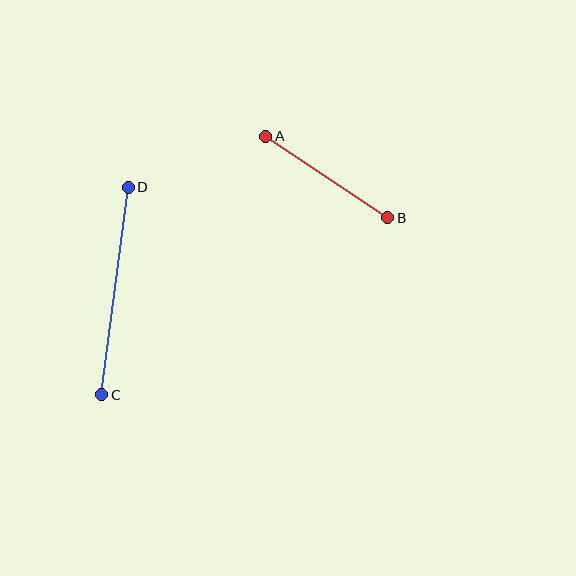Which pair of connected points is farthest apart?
Points C and D are farthest apart.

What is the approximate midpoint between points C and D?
The midpoint is at approximately (115, 291) pixels.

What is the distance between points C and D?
The distance is approximately 209 pixels.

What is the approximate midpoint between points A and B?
The midpoint is at approximately (327, 177) pixels.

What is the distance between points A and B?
The distance is approximately 147 pixels.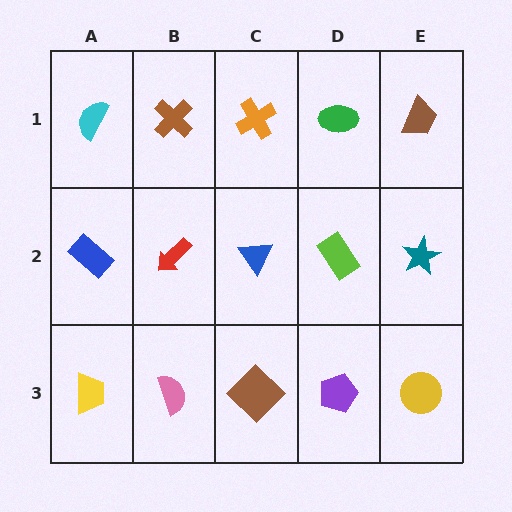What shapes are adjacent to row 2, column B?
A brown cross (row 1, column B), a pink semicircle (row 3, column B), a blue rectangle (row 2, column A), a blue triangle (row 2, column C).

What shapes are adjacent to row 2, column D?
A green ellipse (row 1, column D), a purple pentagon (row 3, column D), a blue triangle (row 2, column C), a teal star (row 2, column E).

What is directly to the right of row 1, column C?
A green ellipse.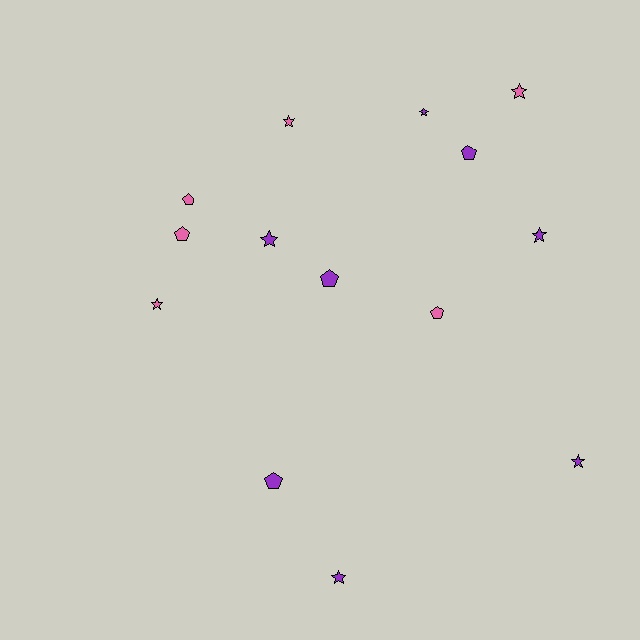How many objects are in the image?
There are 14 objects.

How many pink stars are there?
There are 3 pink stars.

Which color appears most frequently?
Purple, with 8 objects.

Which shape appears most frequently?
Star, with 8 objects.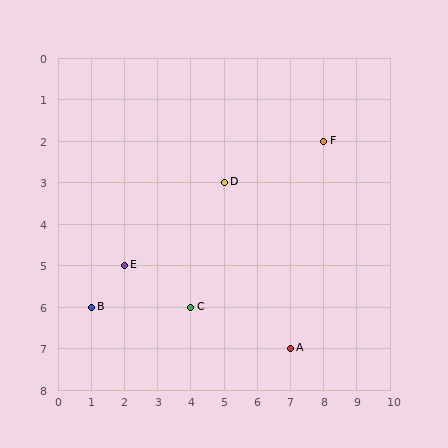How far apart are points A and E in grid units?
Points A and E are 5 columns and 2 rows apart (about 5.4 grid units diagonally).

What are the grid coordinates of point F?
Point F is at grid coordinates (8, 2).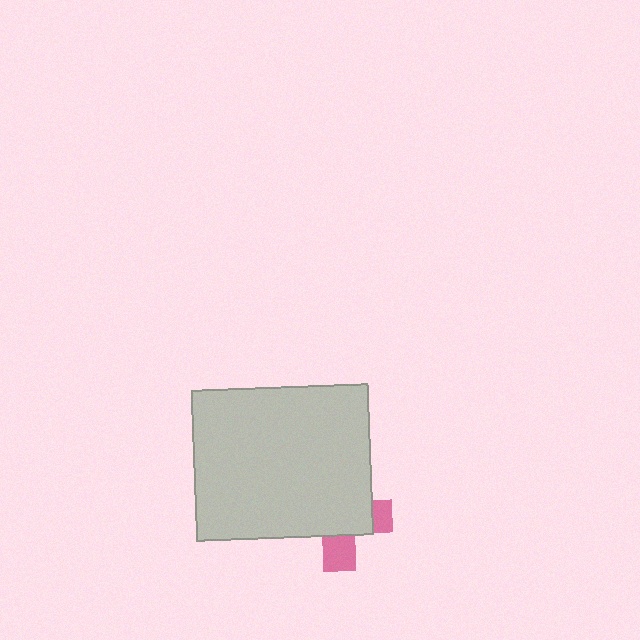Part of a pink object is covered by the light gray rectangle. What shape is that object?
It is a cross.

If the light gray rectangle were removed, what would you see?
You would see the complete pink cross.